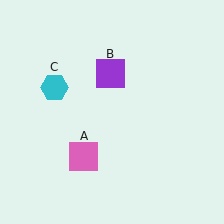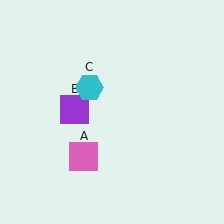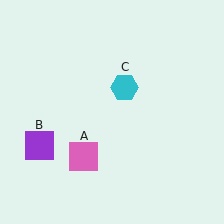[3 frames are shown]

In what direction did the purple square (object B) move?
The purple square (object B) moved down and to the left.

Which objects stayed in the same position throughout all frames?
Pink square (object A) remained stationary.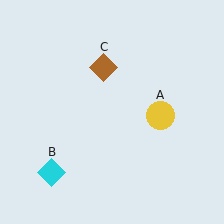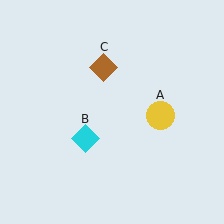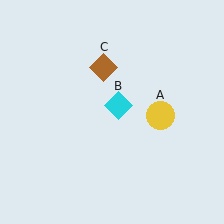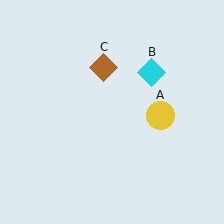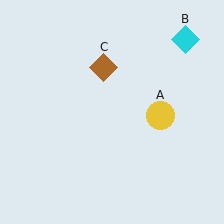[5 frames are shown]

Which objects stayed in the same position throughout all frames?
Yellow circle (object A) and brown diamond (object C) remained stationary.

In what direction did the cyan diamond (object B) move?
The cyan diamond (object B) moved up and to the right.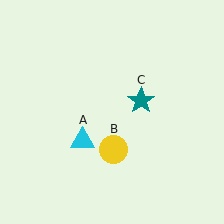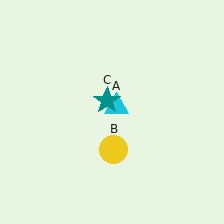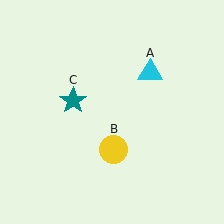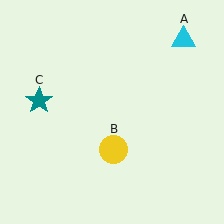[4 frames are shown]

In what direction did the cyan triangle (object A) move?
The cyan triangle (object A) moved up and to the right.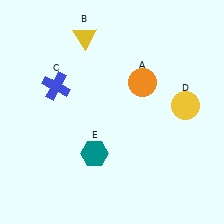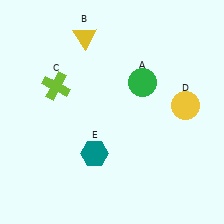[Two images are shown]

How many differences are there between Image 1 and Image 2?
There are 2 differences between the two images.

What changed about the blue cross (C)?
In Image 1, C is blue. In Image 2, it changed to lime.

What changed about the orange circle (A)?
In Image 1, A is orange. In Image 2, it changed to green.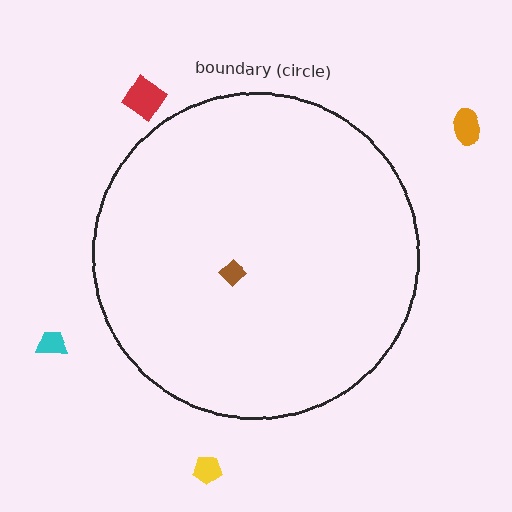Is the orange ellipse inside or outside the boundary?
Outside.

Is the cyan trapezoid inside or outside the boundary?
Outside.